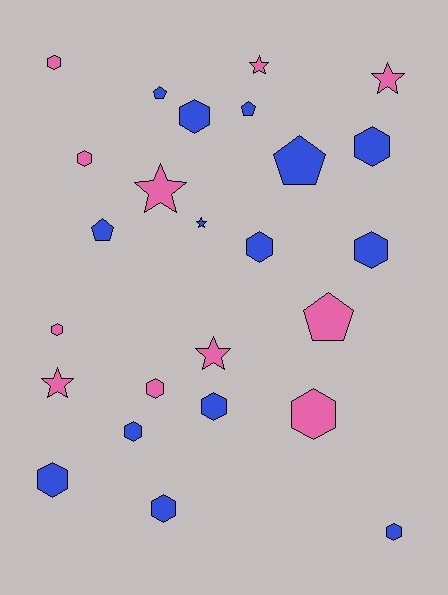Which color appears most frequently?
Blue, with 14 objects.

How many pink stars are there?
There are 5 pink stars.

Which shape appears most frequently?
Hexagon, with 14 objects.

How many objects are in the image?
There are 25 objects.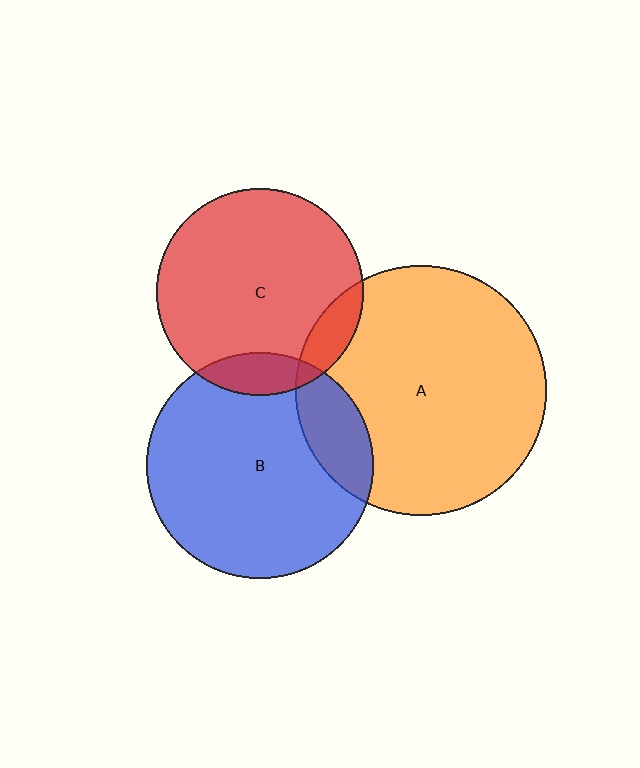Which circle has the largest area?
Circle A (orange).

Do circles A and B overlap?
Yes.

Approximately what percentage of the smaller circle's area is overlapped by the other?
Approximately 15%.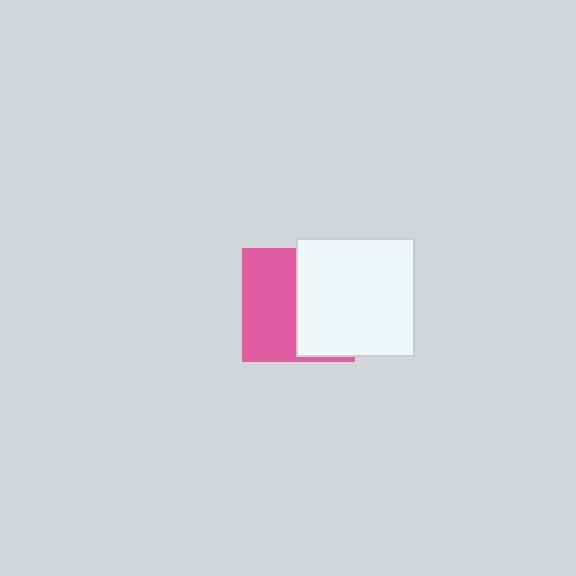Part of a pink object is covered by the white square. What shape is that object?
It is a square.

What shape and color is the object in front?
The object in front is a white square.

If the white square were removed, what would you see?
You would see the complete pink square.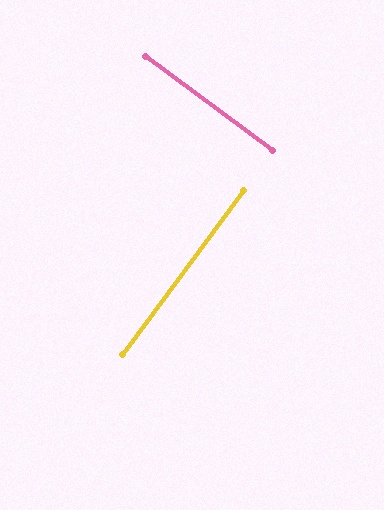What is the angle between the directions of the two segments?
Approximately 90 degrees.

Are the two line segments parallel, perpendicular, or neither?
Perpendicular — they meet at approximately 90°.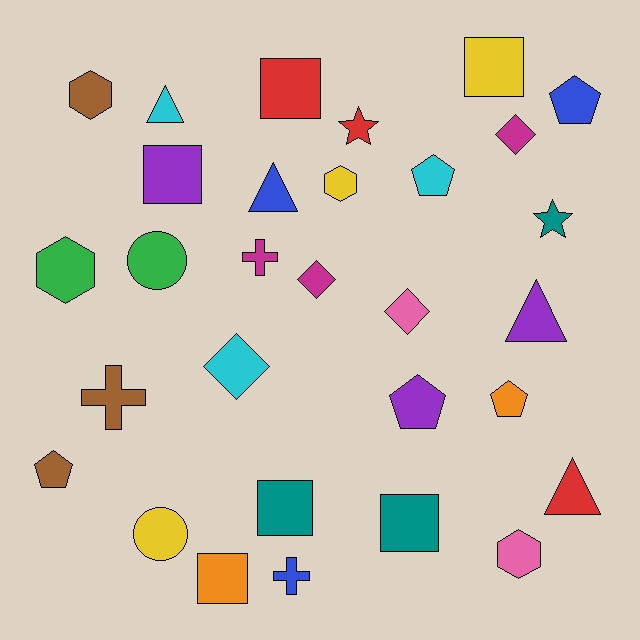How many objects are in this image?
There are 30 objects.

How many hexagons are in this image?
There are 4 hexagons.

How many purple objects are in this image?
There are 3 purple objects.